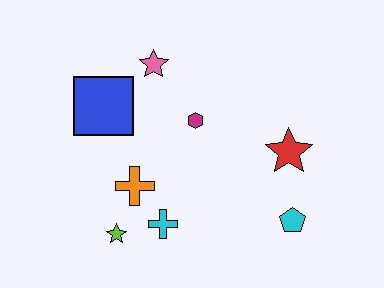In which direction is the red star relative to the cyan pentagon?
The red star is above the cyan pentagon.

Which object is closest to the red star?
The cyan pentagon is closest to the red star.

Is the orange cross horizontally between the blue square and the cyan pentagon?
Yes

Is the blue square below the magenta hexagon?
No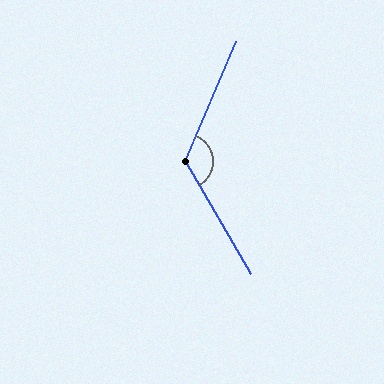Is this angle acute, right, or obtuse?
It is obtuse.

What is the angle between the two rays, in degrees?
Approximately 127 degrees.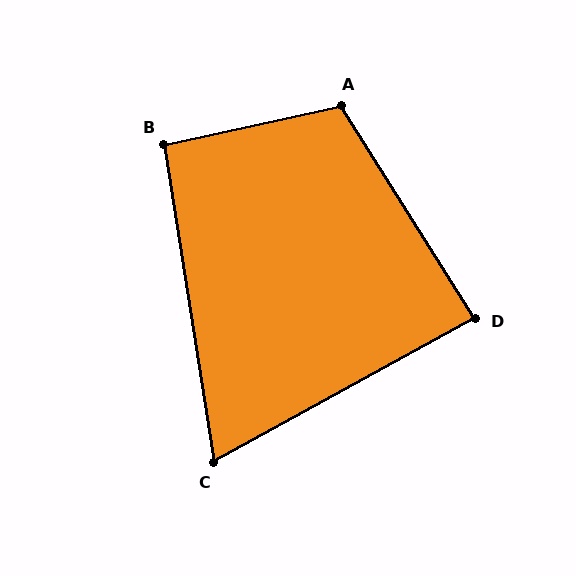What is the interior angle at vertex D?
Approximately 87 degrees (approximately right).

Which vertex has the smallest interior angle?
C, at approximately 70 degrees.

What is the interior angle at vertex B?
Approximately 93 degrees (approximately right).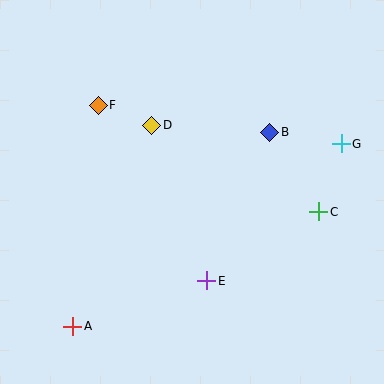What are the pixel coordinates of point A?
Point A is at (73, 326).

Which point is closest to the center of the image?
Point D at (152, 125) is closest to the center.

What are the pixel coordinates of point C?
Point C is at (319, 212).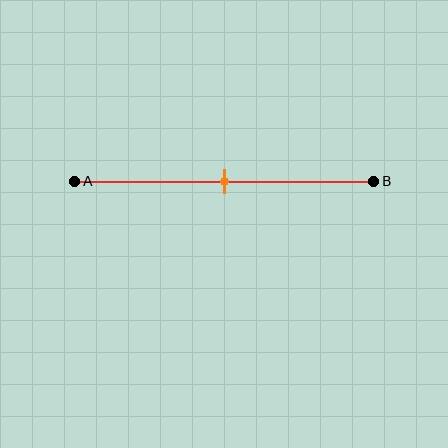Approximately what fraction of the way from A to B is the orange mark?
The orange mark is approximately 50% of the way from A to B.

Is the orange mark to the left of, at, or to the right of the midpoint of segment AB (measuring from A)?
The orange mark is approximately at the midpoint of segment AB.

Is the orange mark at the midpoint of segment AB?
Yes, the mark is approximately at the midpoint.